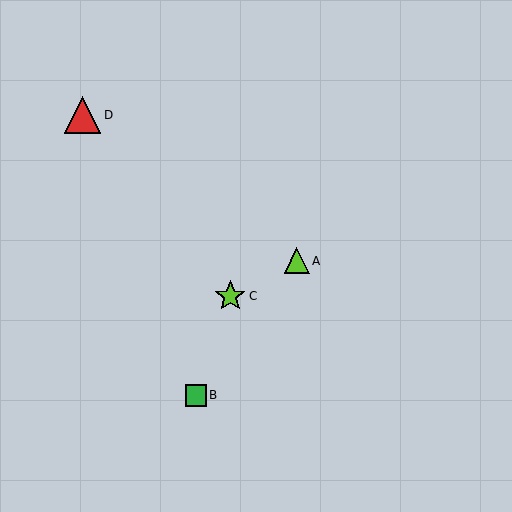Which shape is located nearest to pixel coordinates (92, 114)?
The red triangle (labeled D) at (83, 115) is nearest to that location.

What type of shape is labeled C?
Shape C is a lime star.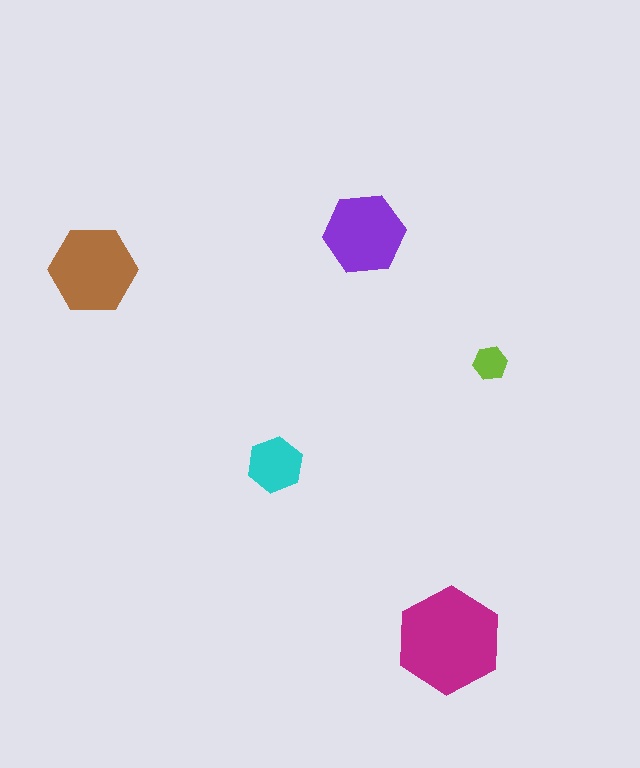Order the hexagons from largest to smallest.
the magenta one, the brown one, the purple one, the cyan one, the lime one.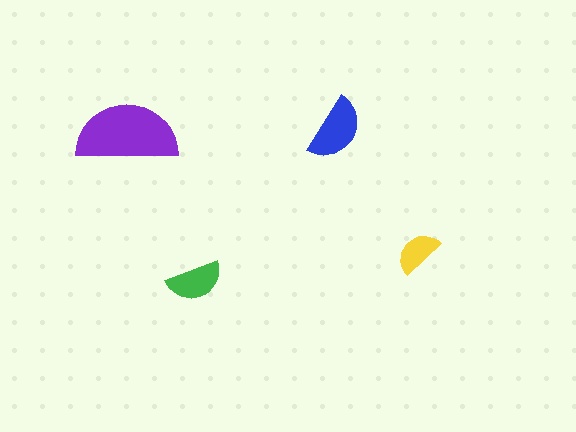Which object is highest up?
The purple semicircle is topmost.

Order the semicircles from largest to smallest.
the purple one, the blue one, the green one, the yellow one.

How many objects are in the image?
There are 4 objects in the image.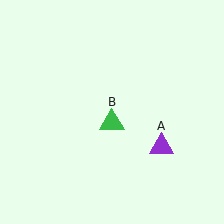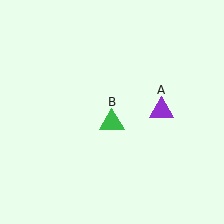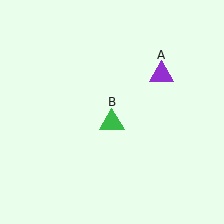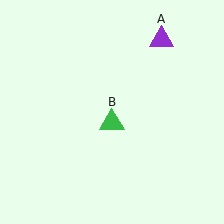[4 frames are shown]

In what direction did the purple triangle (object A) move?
The purple triangle (object A) moved up.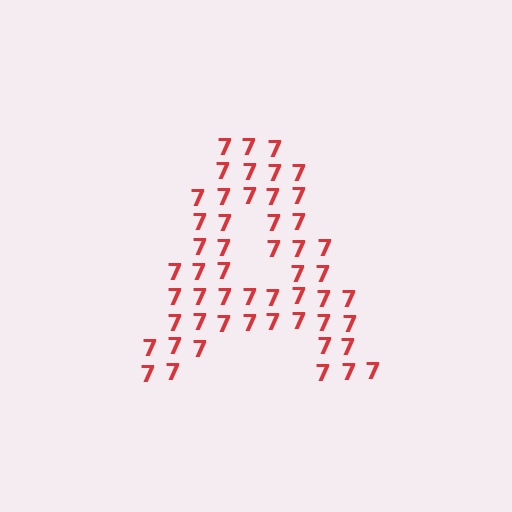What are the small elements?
The small elements are digit 7's.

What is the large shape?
The large shape is the letter A.